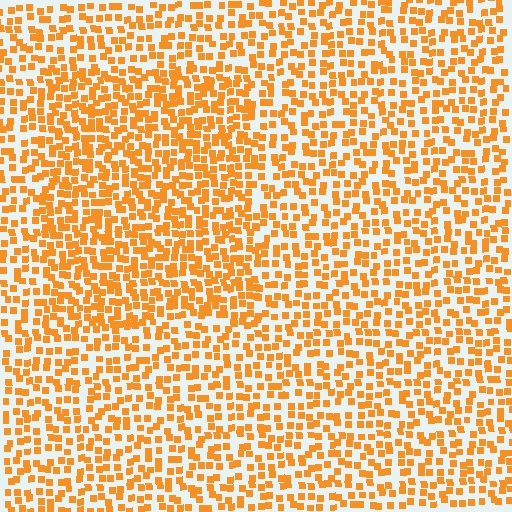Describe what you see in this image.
The image contains small orange elements arranged at two different densities. A rectangle-shaped region is visible where the elements are more densely packed than the surrounding area.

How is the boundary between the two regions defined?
The boundary is defined by a change in element density (approximately 1.5x ratio). All elements are the same color, size, and shape.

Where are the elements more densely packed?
The elements are more densely packed inside the rectangle boundary.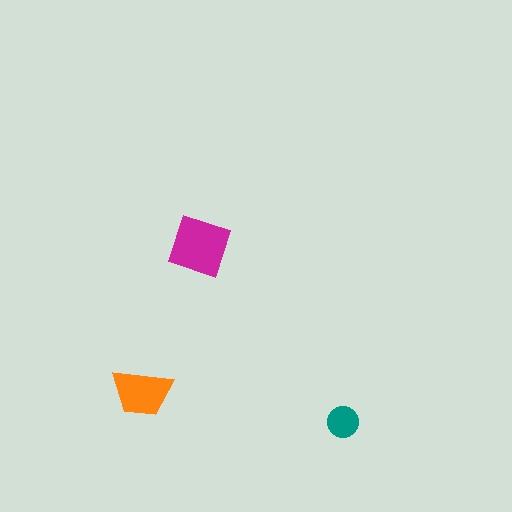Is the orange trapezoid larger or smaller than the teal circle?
Larger.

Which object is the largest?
The magenta square.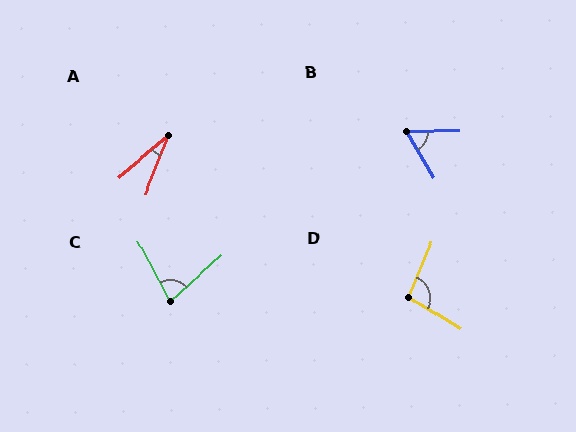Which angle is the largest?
D, at approximately 99 degrees.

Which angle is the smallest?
A, at approximately 28 degrees.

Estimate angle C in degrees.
Approximately 76 degrees.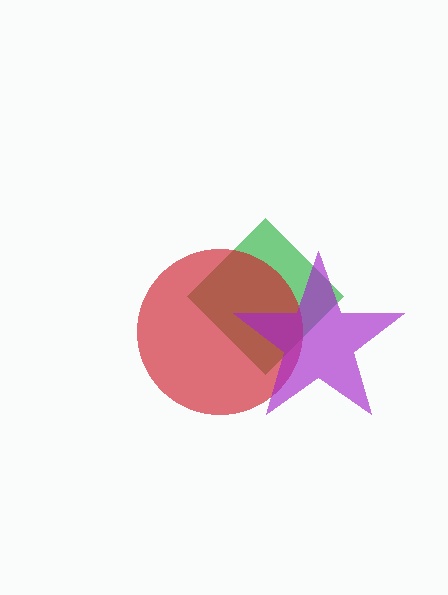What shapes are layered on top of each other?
The layered shapes are: a green diamond, a red circle, a purple star.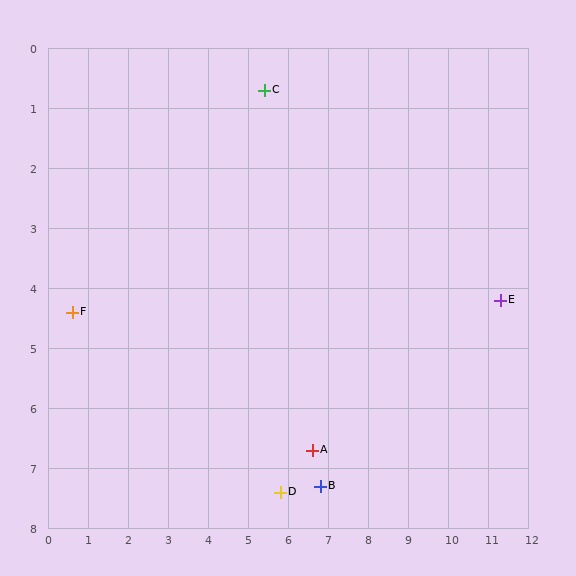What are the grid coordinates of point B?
Point B is at approximately (6.8, 7.3).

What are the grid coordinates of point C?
Point C is at approximately (5.4, 0.7).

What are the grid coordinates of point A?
Point A is at approximately (6.6, 6.7).